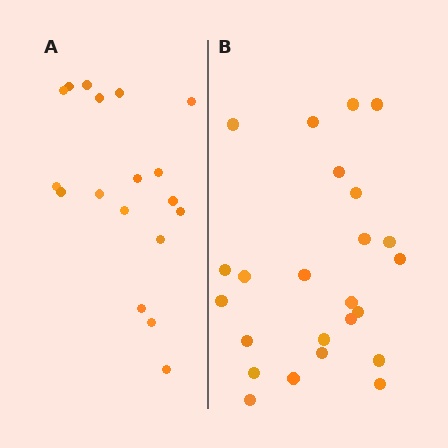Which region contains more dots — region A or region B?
Region B (the right region) has more dots.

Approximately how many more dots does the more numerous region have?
Region B has about 6 more dots than region A.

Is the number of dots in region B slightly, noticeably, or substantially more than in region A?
Region B has noticeably more, but not dramatically so. The ratio is roughly 1.3 to 1.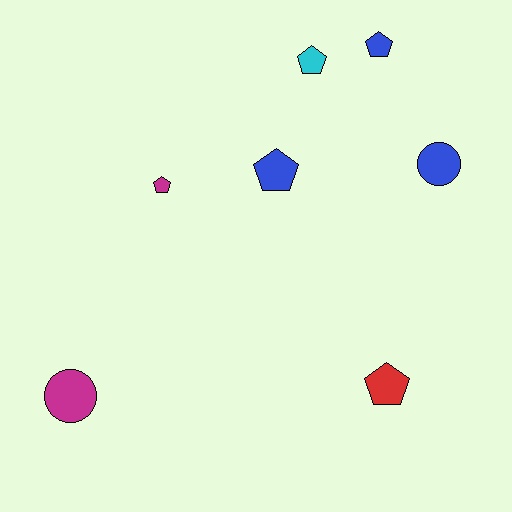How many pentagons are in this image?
There are 5 pentagons.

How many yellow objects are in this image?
There are no yellow objects.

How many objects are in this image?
There are 7 objects.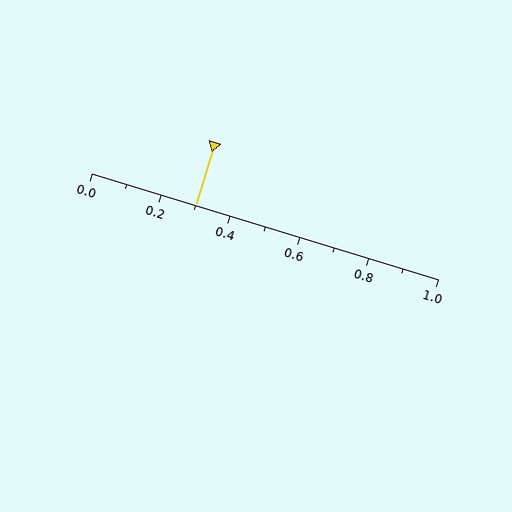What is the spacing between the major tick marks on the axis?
The major ticks are spaced 0.2 apart.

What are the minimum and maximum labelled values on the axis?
The axis runs from 0.0 to 1.0.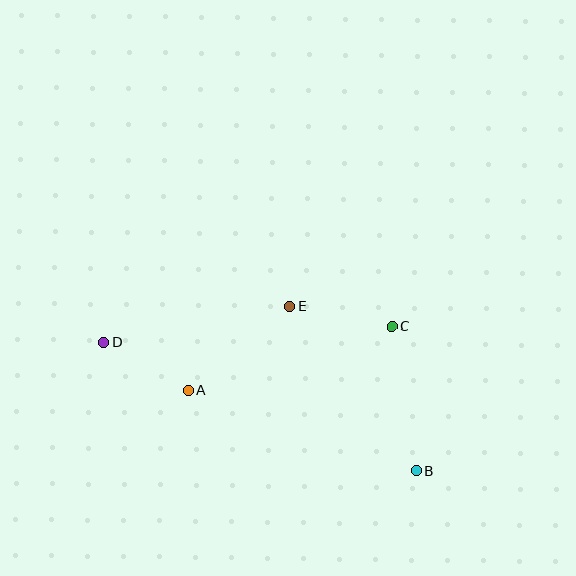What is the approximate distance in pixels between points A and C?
The distance between A and C is approximately 214 pixels.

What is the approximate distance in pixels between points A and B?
The distance between A and B is approximately 242 pixels.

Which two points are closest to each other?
Points A and D are closest to each other.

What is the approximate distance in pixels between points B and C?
The distance between B and C is approximately 146 pixels.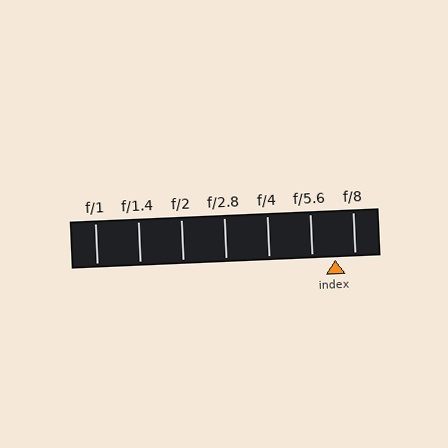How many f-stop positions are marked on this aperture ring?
There are 7 f-stop positions marked.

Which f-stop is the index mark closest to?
The index mark is closest to f/8.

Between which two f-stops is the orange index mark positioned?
The index mark is between f/5.6 and f/8.